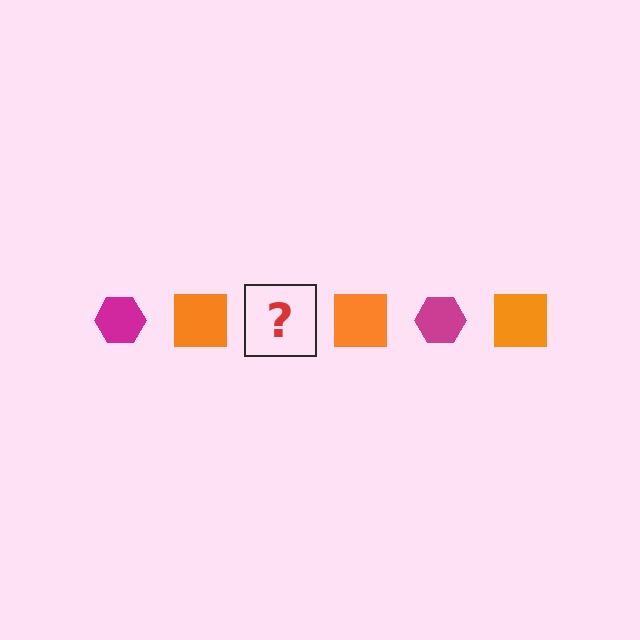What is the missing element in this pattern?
The missing element is a magenta hexagon.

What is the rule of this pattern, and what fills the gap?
The rule is that the pattern alternates between magenta hexagon and orange square. The gap should be filled with a magenta hexagon.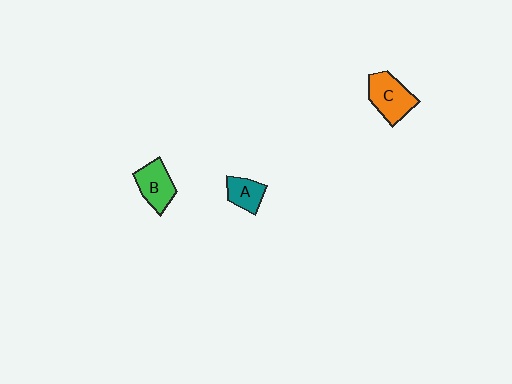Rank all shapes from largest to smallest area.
From largest to smallest: C (orange), B (green), A (teal).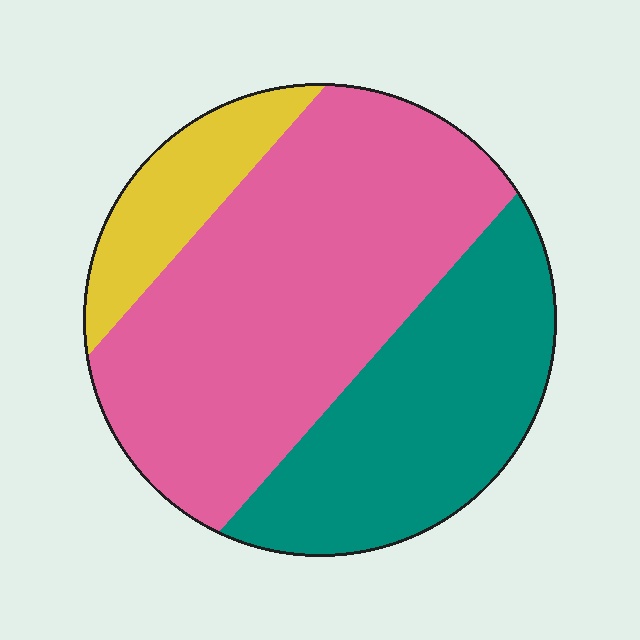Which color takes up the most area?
Pink, at roughly 55%.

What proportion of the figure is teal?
Teal covers about 35% of the figure.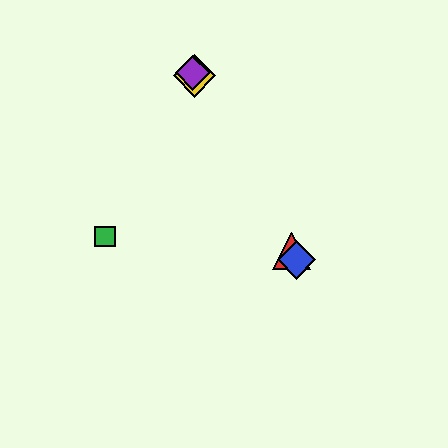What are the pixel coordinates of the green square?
The green square is at (105, 237).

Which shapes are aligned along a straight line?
The red triangle, the blue diamond, the yellow diamond, the purple diamond are aligned along a straight line.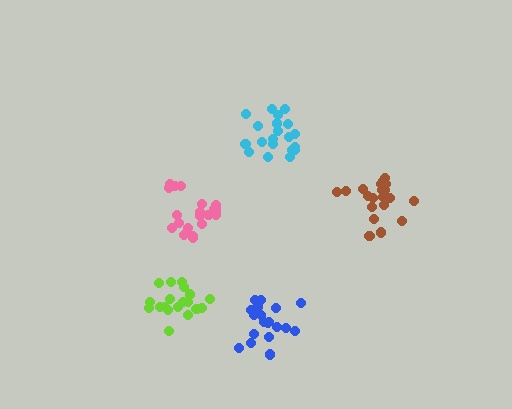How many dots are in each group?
Group 1: 19 dots, Group 2: 20 dots, Group 3: 20 dots, Group 4: 20 dots, Group 5: 20 dots (99 total).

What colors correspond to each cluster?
The clusters are colored: lime, pink, blue, cyan, brown.